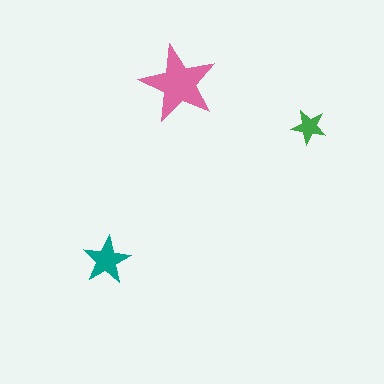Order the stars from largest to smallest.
the pink one, the teal one, the green one.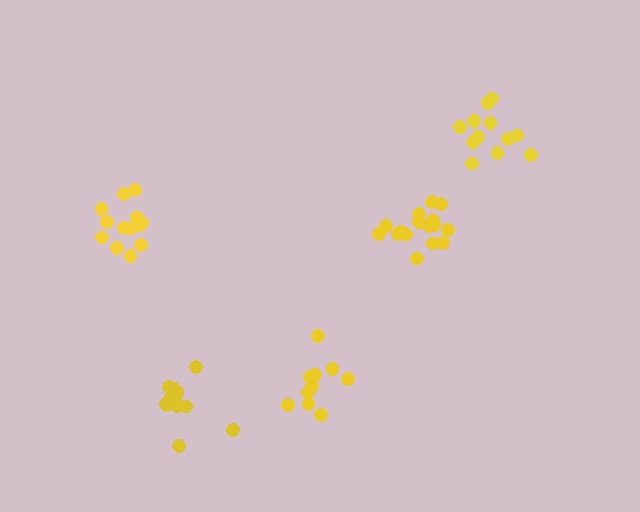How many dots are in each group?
Group 1: 12 dots, Group 2: 10 dots, Group 3: 13 dots, Group 4: 13 dots, Group 5: 16 dots (64 total).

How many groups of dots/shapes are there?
There are 5 groups.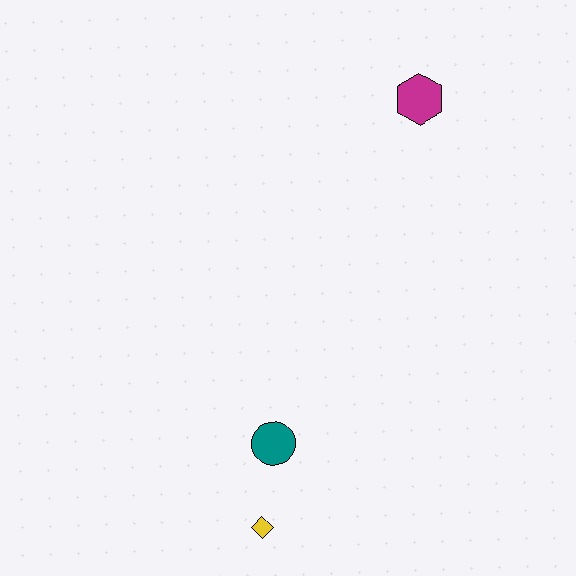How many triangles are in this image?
There are no triangles.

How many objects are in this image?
There are 3 objects.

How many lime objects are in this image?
There are no lime objects.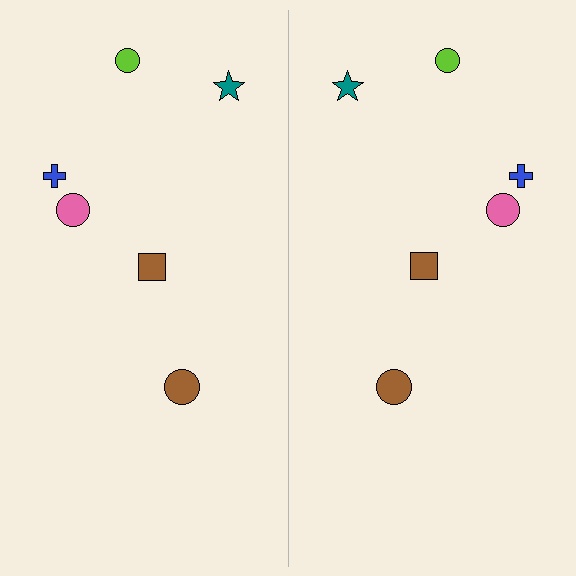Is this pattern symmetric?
Yes, this pattern has bilateral (reflection) symmetry.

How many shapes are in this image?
There are 12 shapes in this image.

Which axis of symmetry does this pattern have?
The pattern has a vertical axis of symmetry running through the center of the image.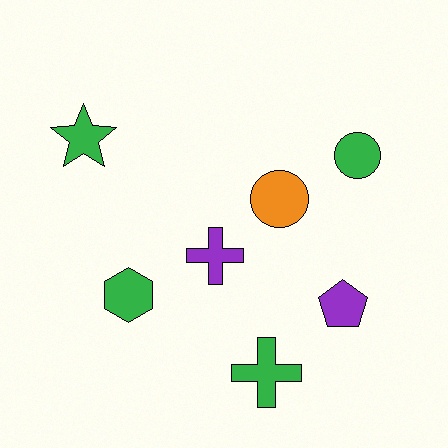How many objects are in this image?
There are 7 objects.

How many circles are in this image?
There are 2 circles.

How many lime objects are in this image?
There are no lime objects.